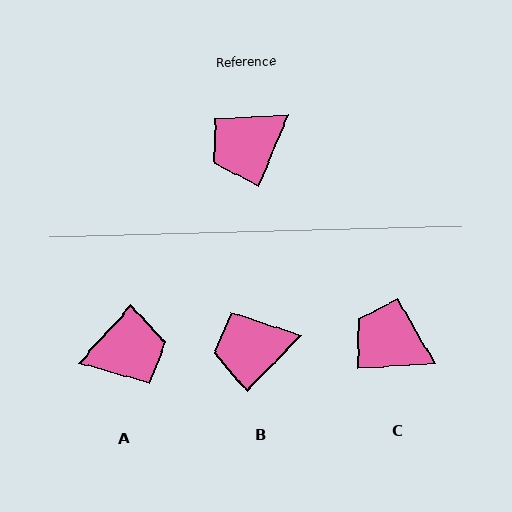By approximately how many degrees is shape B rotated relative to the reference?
Approximately 21 degrees clockwise.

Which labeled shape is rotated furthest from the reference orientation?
A, about 160 degrees away.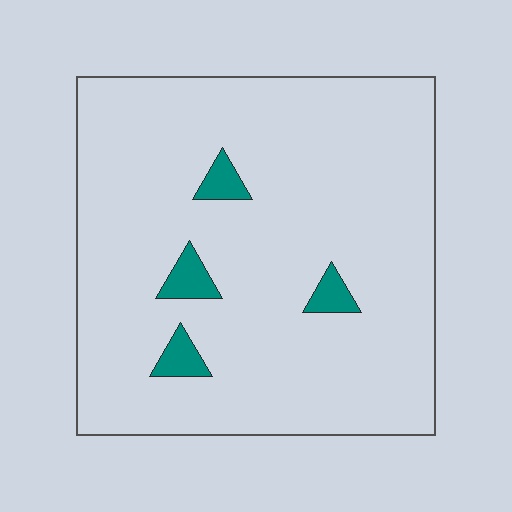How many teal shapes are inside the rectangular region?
4.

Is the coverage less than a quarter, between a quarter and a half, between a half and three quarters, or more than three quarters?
Less than a quarter.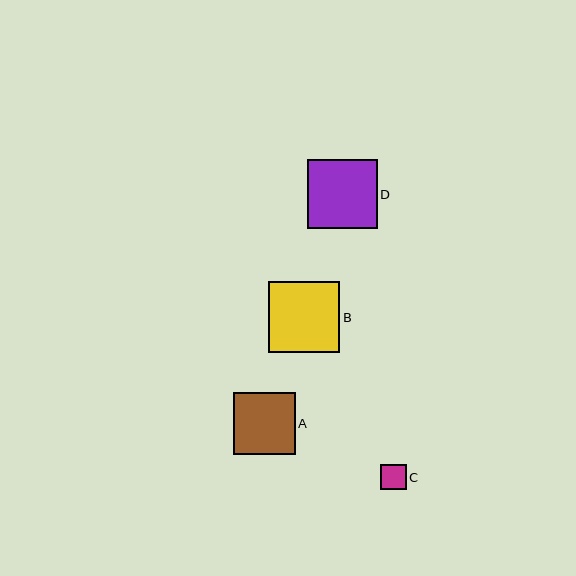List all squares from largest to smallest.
From largest to smallest: B, D, A, C.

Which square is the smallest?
Square C is the smallest with a size of approximately 25 pixels.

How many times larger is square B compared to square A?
Square B is approximately 1.1 times the size of square A.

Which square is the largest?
Square B is the largest with a size of approximately 71 pixels.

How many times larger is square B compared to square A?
Square B is approximately 1.1 times the size of square A.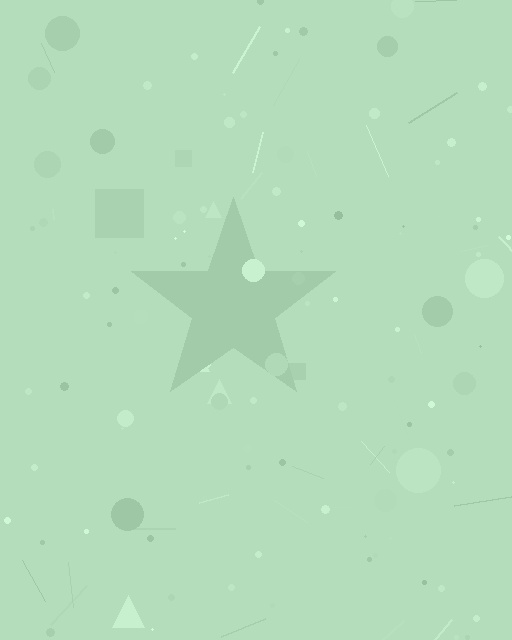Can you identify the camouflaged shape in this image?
The camouflaged shape is a star.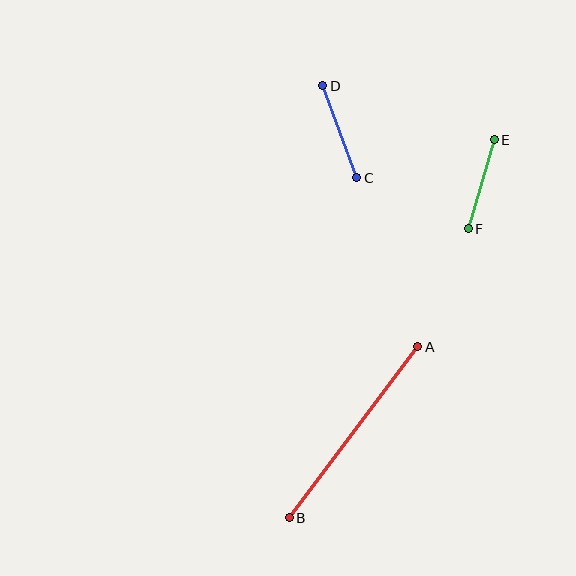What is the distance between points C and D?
The distance is approximately 98 pixels.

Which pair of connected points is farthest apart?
Points A and B are farthest apart.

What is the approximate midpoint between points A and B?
The midpoint is at approximately (354, 432) pixels.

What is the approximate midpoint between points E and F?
The midpoint is at approximately (481, 184) pixels.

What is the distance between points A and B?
The distance is approximately 214 pixels.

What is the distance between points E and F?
The distance is approximately 93 pixels.